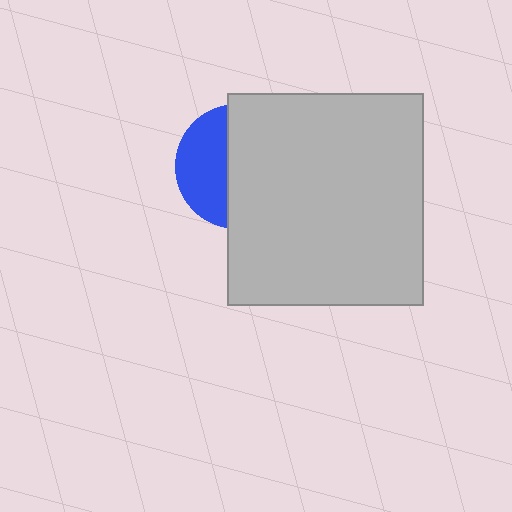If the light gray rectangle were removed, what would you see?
You would see the complete blue circle.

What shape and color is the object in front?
The object in front is a light gray rectangle.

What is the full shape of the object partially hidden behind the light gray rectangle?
The partially hidden object is a blue circle.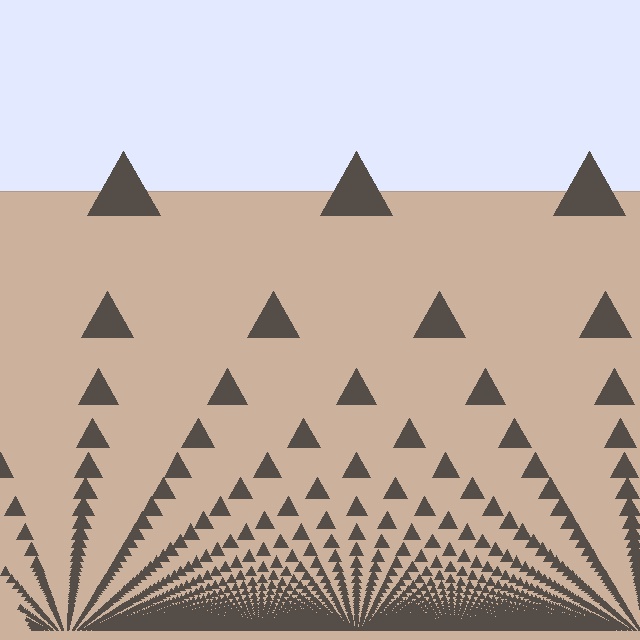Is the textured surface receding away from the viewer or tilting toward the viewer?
The surface appears to tilt toward the viewer. Texture elements get larger and sparser toward the top.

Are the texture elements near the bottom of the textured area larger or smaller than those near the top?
Smaller. The gradient is inverted — elements near the bottom are smaller and denser.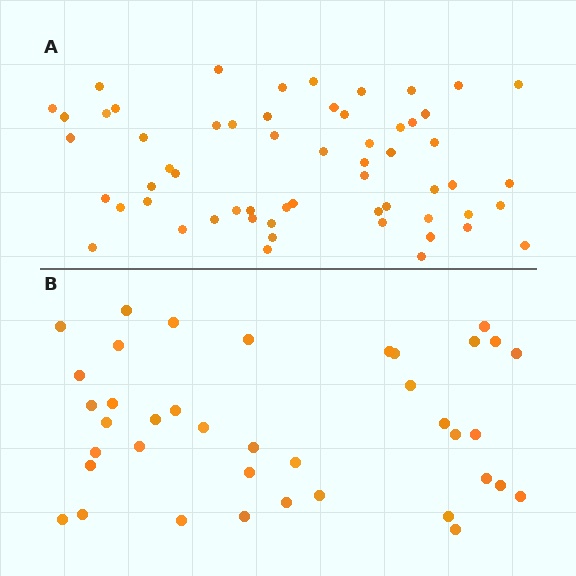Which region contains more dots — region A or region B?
Region A (the top region) has more dots.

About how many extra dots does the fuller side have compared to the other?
Region A has approximately 20 more dots than region B.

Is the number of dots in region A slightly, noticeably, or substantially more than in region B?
Region A has substantially more. The ratio is roughly 1.5 to 1.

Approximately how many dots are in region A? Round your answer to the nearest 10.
About 60 dots. (The exact count is 59, which rounds to 60.)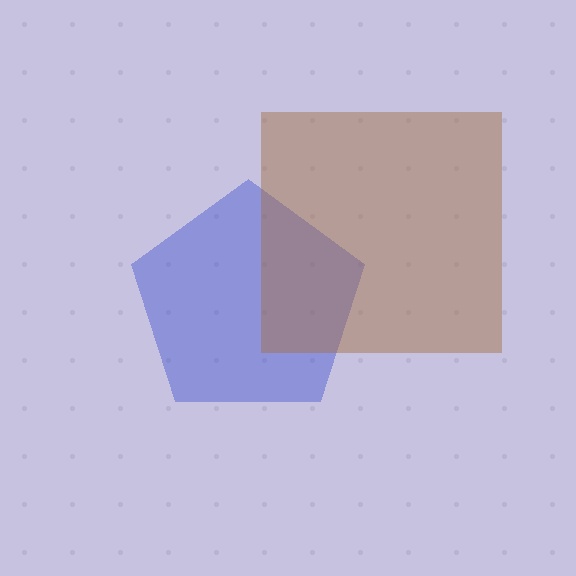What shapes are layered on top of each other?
The layered shapes are: a blue pentagon, a brown square.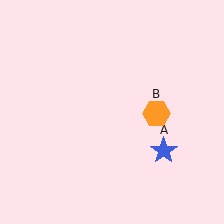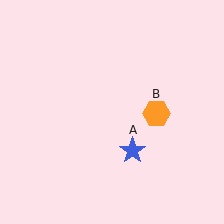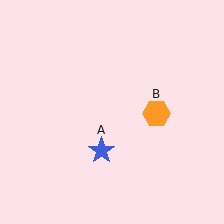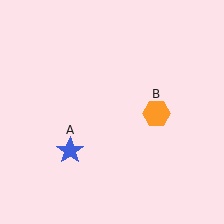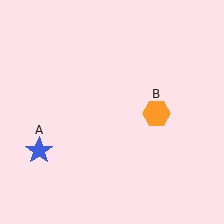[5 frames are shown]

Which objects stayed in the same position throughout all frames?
Orange hexagon (object B) remained stationary.